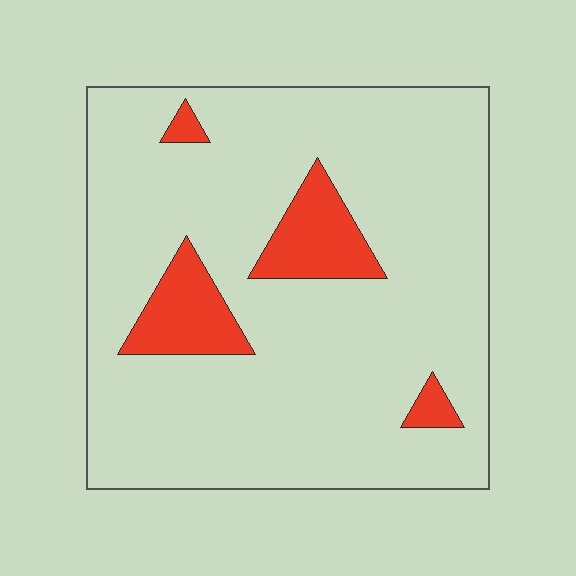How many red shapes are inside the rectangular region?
4.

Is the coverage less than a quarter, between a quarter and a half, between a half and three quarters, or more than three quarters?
Less than a quarter.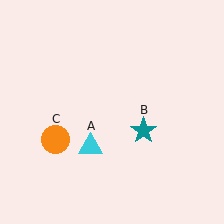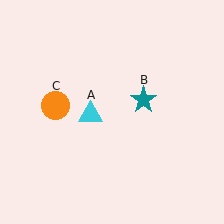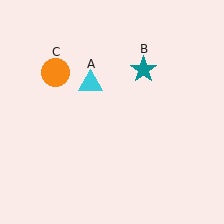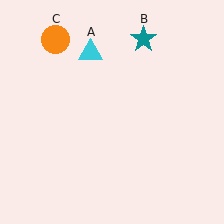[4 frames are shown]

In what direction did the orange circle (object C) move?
The orange circle (object C) moved up.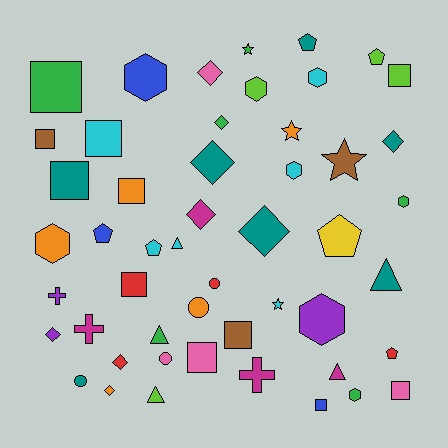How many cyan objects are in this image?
There are 6 cyan objects.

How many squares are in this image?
There are 11 squares.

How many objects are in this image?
There are 50 objects.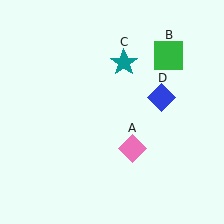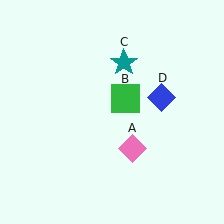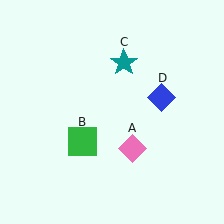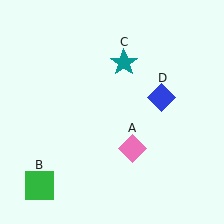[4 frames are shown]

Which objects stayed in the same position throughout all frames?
Pink diamond (object A) and teal star (object C) and blue diamond (object D) remained stationary.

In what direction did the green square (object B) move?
The green square (object B) moved down and to the left.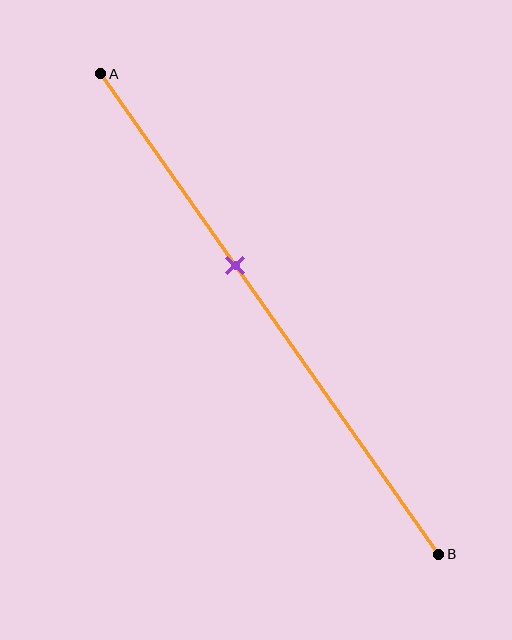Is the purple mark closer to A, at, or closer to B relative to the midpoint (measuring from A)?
The purple mark is closer to point A than the midpoint of segment AB.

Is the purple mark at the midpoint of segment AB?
No, the mark is at about 40% from A, not at the 50% midpoint.